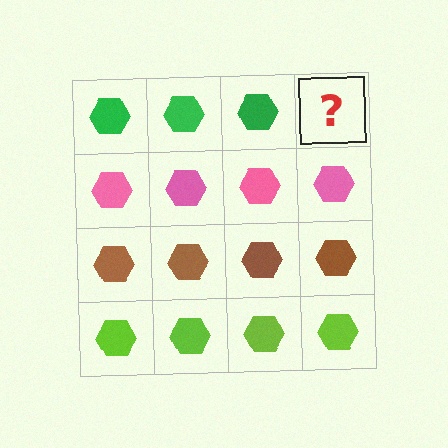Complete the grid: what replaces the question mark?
The question mark should be replaced with a green hexagon.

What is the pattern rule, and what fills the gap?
The rule is that each row has a consistent color. The gap should be filled with a green hexagon.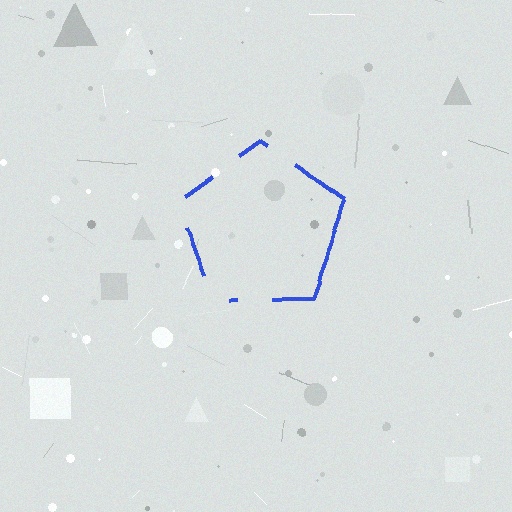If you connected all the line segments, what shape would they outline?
They would outline a pentagon.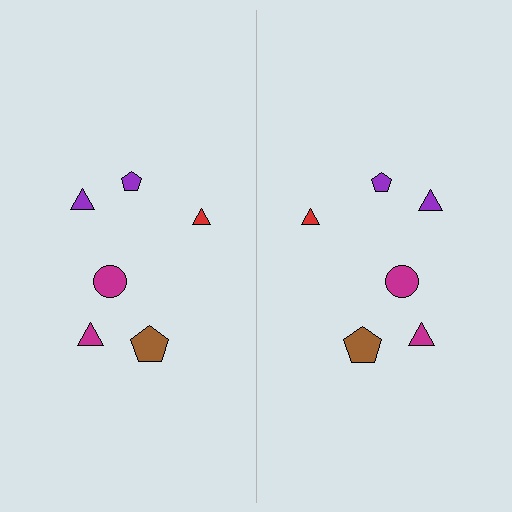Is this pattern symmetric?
Yes, this pattern has bilateral (reflection) symmetry.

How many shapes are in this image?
There are 12 shapes in this image.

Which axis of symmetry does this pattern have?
The pattern has a vertical axis of symmetry running through the center of the image.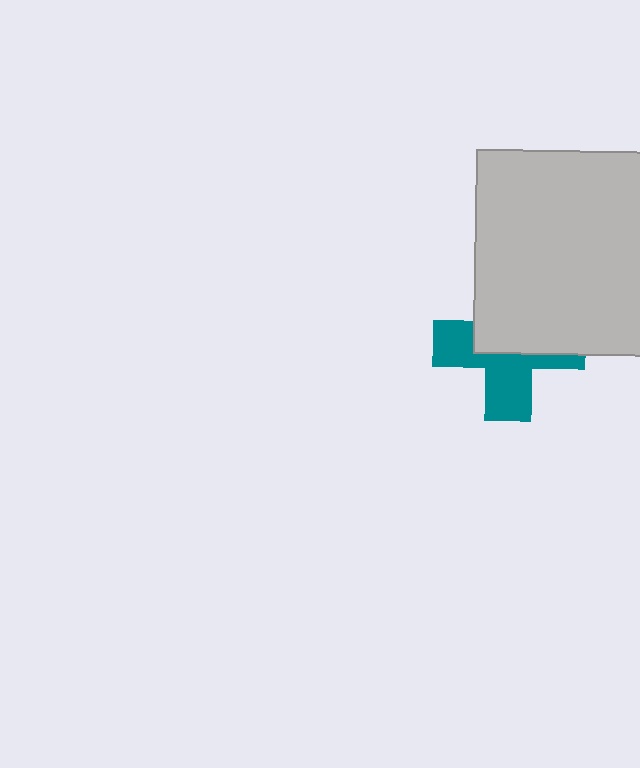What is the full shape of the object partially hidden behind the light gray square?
The partially hidden object is a teal cross.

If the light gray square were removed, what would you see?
You would see the complete teal cross.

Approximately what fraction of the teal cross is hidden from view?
Roughly 51% of the teal cross is hidden behind the light gray square.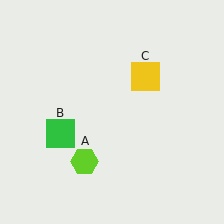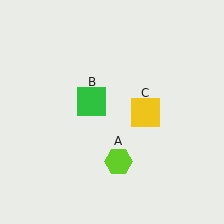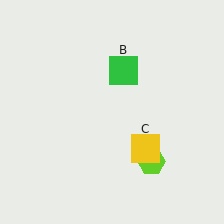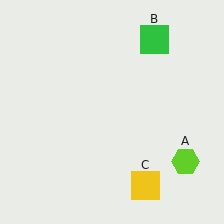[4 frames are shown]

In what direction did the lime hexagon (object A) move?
The lime hexagon (object A) moved right.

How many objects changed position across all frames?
3 objects changed position: lime hexagon (object A), green square (object B), yellow square (object C).